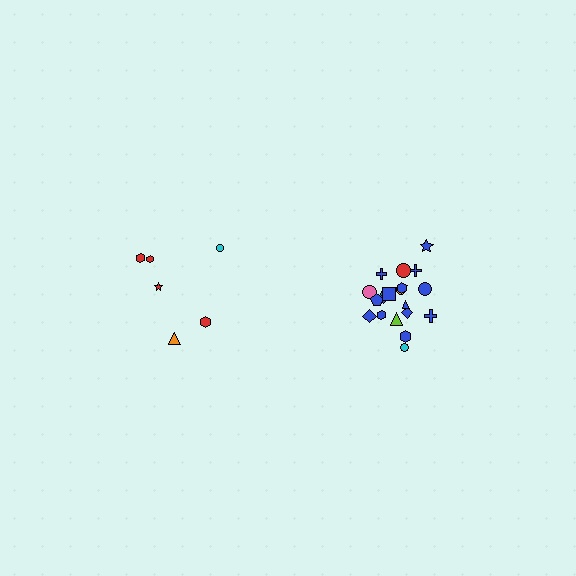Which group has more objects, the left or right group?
The right group.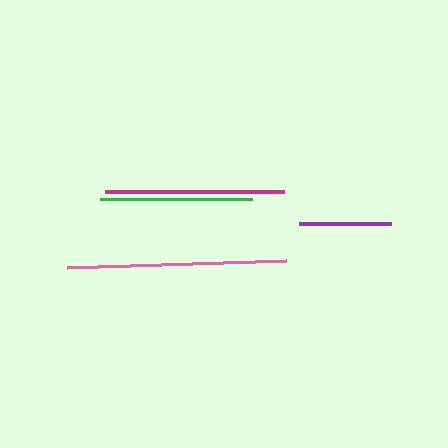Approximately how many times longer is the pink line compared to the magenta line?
The pink line is approximately 1.2 times the length of the magenta line.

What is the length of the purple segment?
The purple segment is approximately 92 pixels long.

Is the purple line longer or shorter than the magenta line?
The magenta line is longer than the purple line.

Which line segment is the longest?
The pink line is the longest at approximately 219 pixels.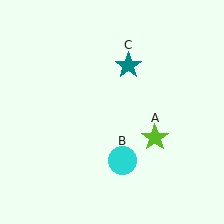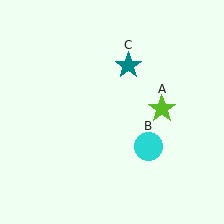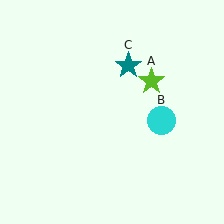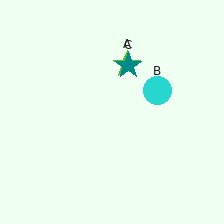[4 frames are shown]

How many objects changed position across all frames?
2 objects changed position: lime star (object A), cyan circle (object B).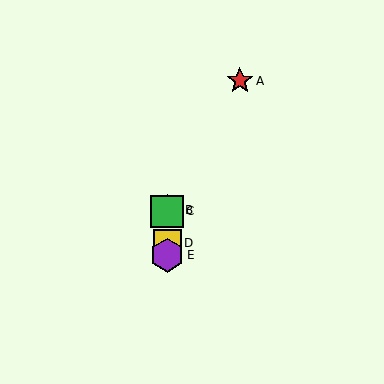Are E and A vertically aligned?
No, E is at x≈167 and A is at x≈240.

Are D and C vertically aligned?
Yes, both are at x≈167.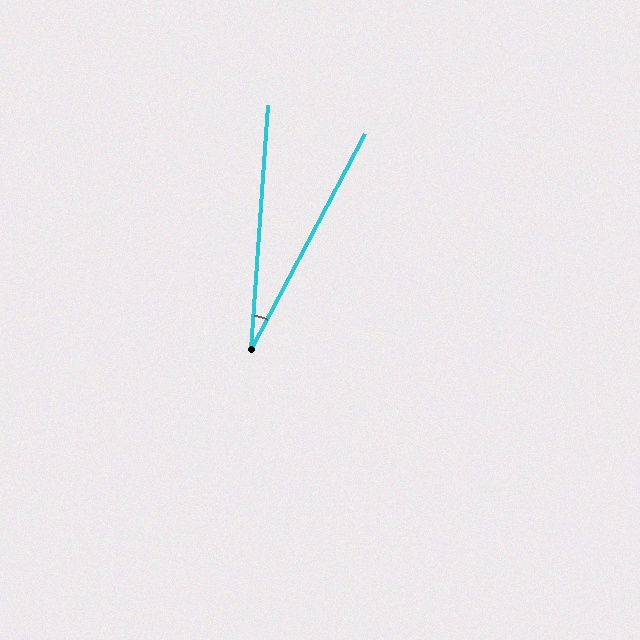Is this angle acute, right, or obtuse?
It is acute.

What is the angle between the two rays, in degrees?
Approximately 24 degrees.